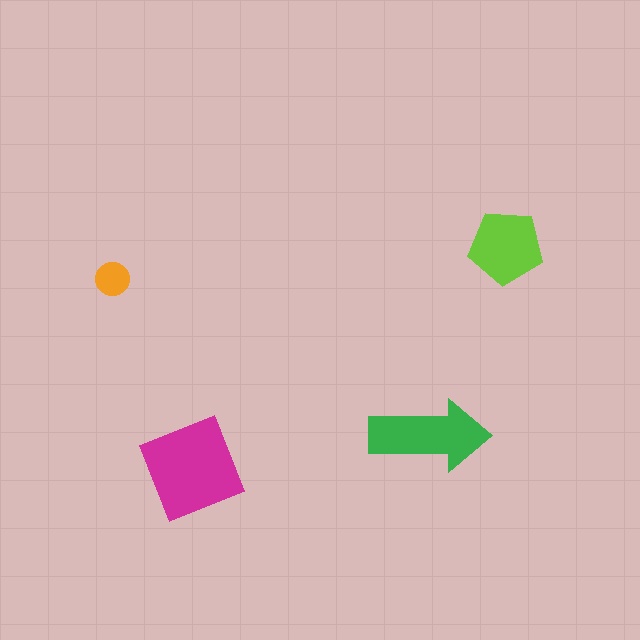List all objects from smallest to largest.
The orange circle, the lime pentagon, the green arrow, the magenta square.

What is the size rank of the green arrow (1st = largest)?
2nd.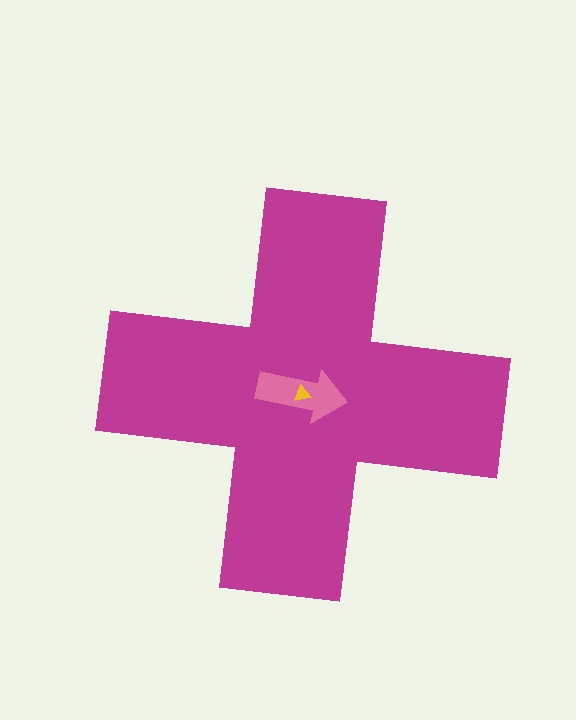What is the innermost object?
The yellow triangle.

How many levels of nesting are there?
3.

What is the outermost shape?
The magenta cross.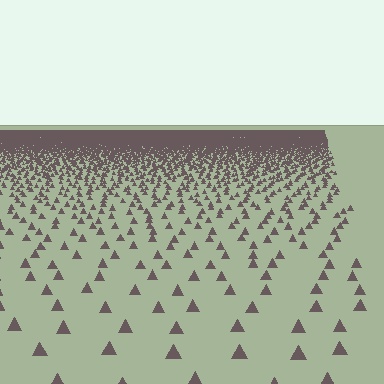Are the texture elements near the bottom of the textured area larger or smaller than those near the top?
Larger. Near the bottom, elements are closer to the viewer and appear at a bigger on-screen size.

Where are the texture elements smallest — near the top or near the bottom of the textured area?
Near the top.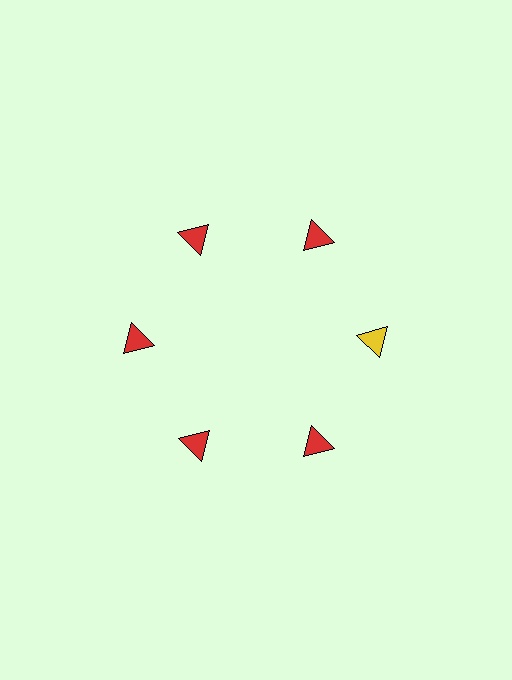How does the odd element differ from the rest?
It has a different color: yellow instead of red.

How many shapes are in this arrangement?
There are 6 shapes arranged in a ring pattern.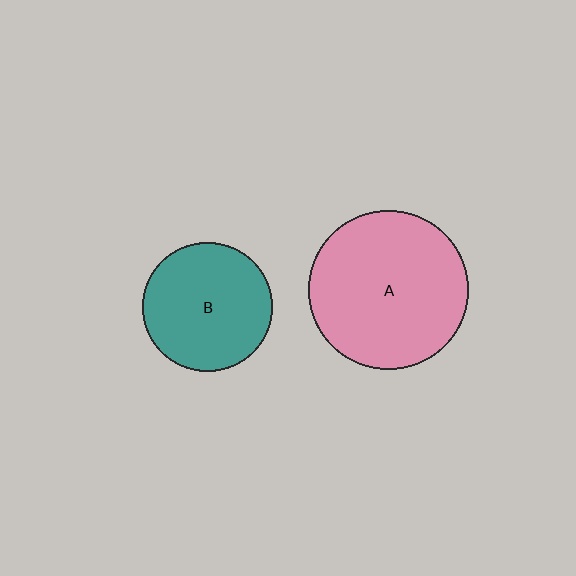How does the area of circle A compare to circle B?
Approximately 1.5 times.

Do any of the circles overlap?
No, none of the circles overlap.